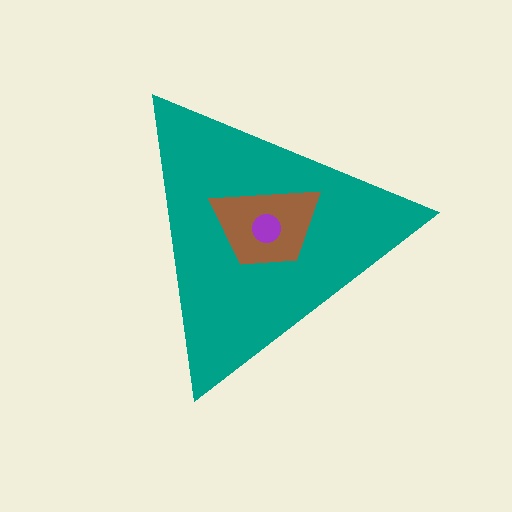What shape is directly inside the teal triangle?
The brown trapezoid.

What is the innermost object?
The purple circle.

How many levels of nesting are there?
3.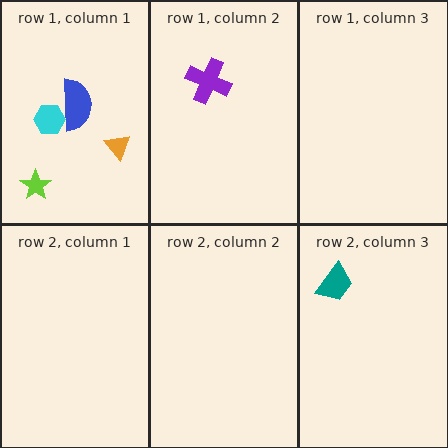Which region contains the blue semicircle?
The row 1, column 1 region.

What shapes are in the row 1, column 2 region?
The purple cross.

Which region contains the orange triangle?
The row 1, column 1 region.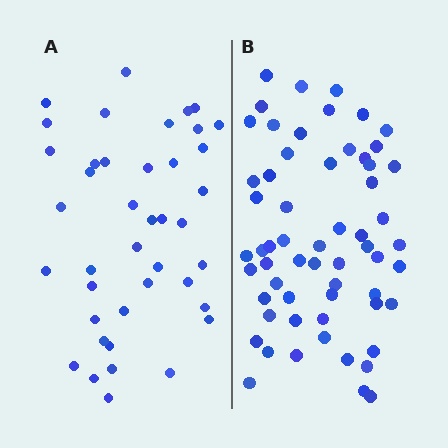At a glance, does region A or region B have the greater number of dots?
Region B (the right region) has more dots.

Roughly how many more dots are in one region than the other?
Region B has approximately 20 more dots than region A.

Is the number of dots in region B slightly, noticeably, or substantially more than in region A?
Region B has substantially more. The ratio is roughly 1.5 to 1.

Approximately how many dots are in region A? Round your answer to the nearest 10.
About 40 dots. (The exact count is 41, which rounds to 40.)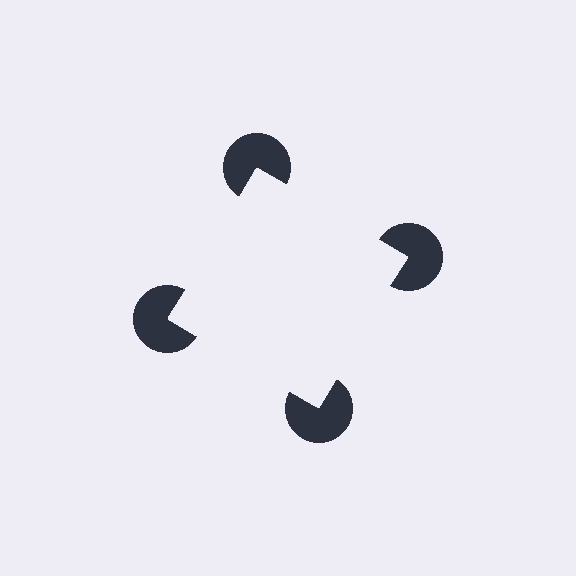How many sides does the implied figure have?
4 sides.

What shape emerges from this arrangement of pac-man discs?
An illusory square — its edges are inferred from the aligned wedge cuts in the pac-man discs, not physically drawn.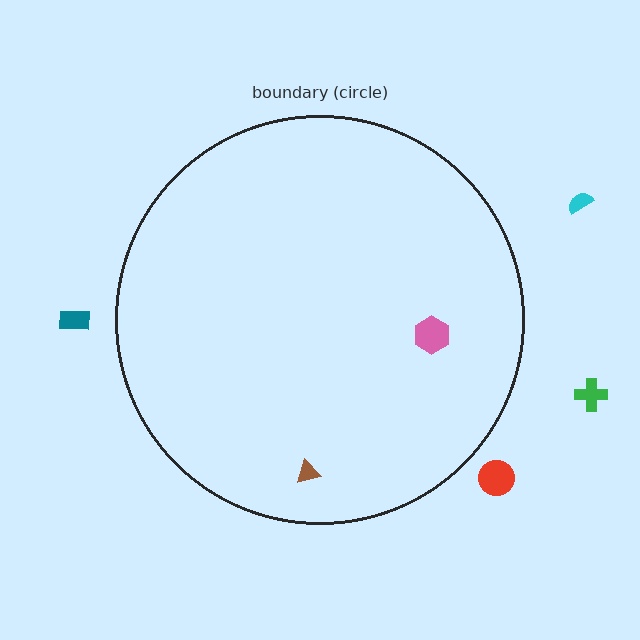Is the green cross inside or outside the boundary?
Outside.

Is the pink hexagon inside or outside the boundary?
Inside.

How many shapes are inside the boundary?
2 inside, 4 outside.